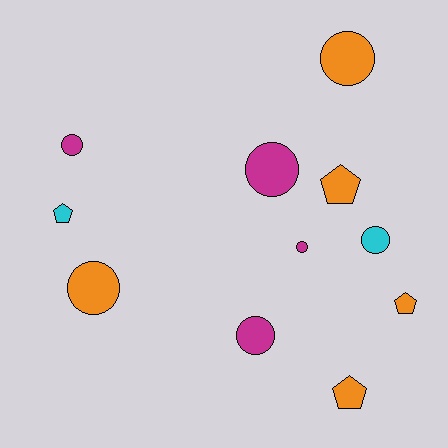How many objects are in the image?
There are 11 objects.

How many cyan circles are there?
There is 1 cyan circle.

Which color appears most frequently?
Orange, with 5 objects.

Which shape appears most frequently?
Circle, with 7 objects.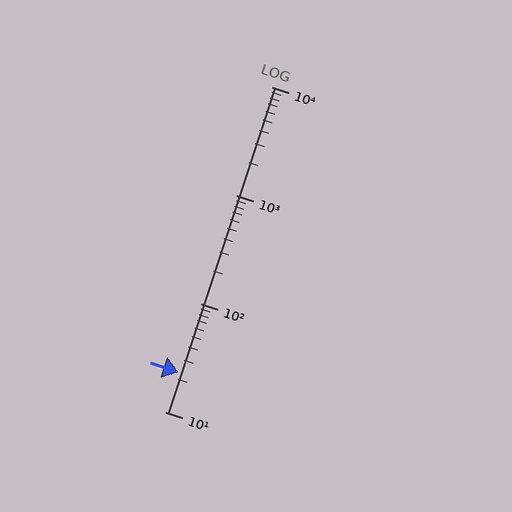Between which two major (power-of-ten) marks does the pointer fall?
The pointer is between 10 and 100.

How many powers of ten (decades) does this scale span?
The scale spans 3 decades, from 10 to 10000.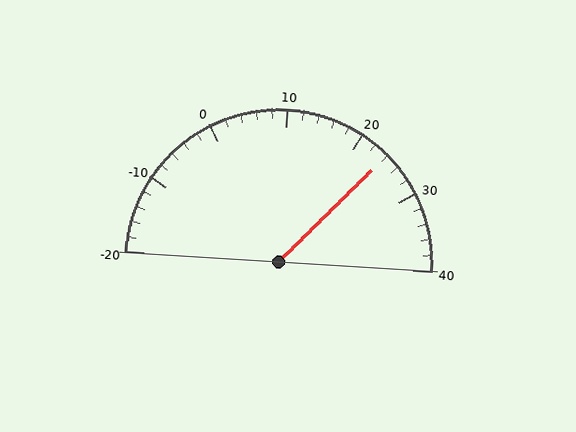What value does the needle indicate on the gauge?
The needle indicates approximately 24.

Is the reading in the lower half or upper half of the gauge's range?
The reading is in the upper half of the range (-20 to 40).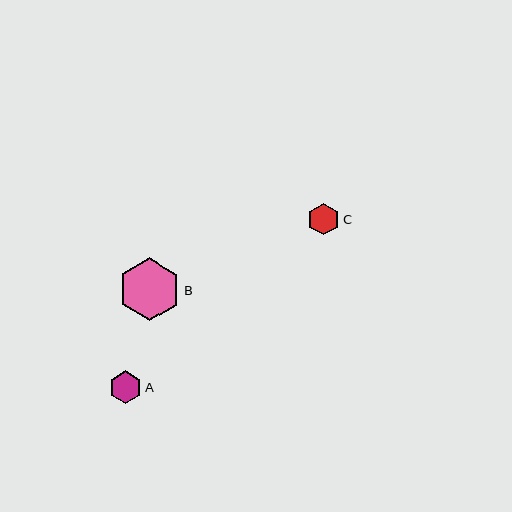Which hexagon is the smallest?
Hexagon C is the smallest with a size of approximately 32 pixels.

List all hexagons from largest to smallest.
From largest to smallest: B, A, C.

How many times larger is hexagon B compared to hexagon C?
Hexagon B is approximately 2.0 times the size of hexagon C.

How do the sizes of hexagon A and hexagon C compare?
Hexagon A and hexagon C are approximately the same size.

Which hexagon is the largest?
Hexagon B is the largest with a size of approximately 62 pixels.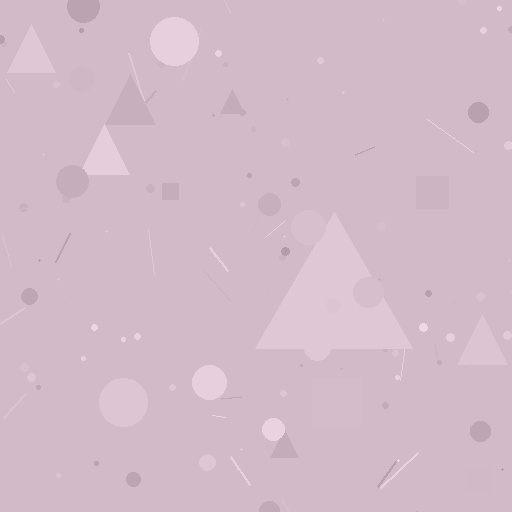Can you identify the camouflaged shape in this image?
The camouflaged shape is a triangle.